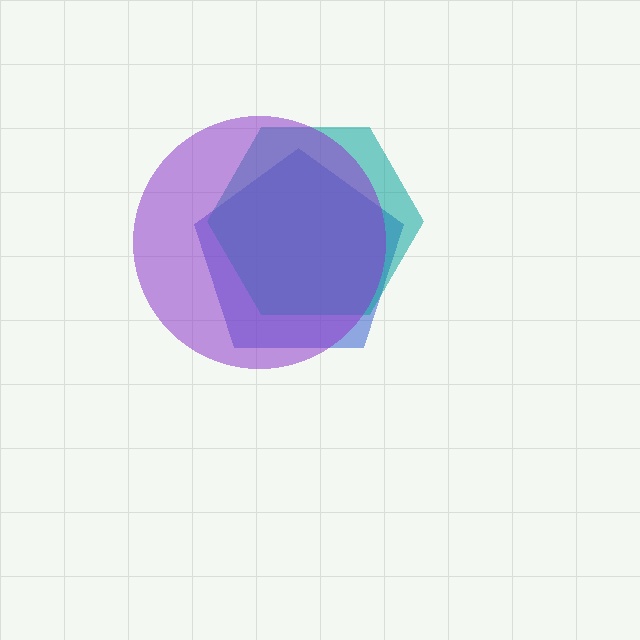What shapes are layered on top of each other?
The layered shapes are: a blue pentagon, a teal hexagon, a purple circle.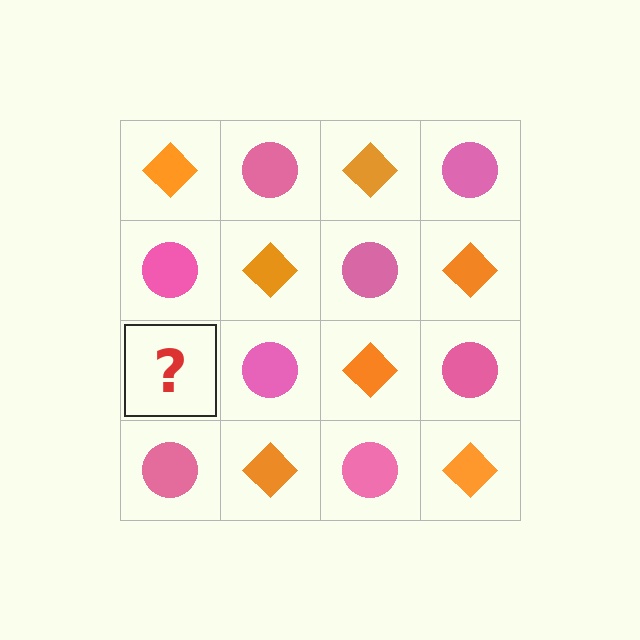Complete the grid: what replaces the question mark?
The question mark should be replaced with an orange diamond.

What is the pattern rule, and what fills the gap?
The rule is that it alternates orange diamond and pink circle in a checkerboard pattern. The gap should be filled with an orange diamond.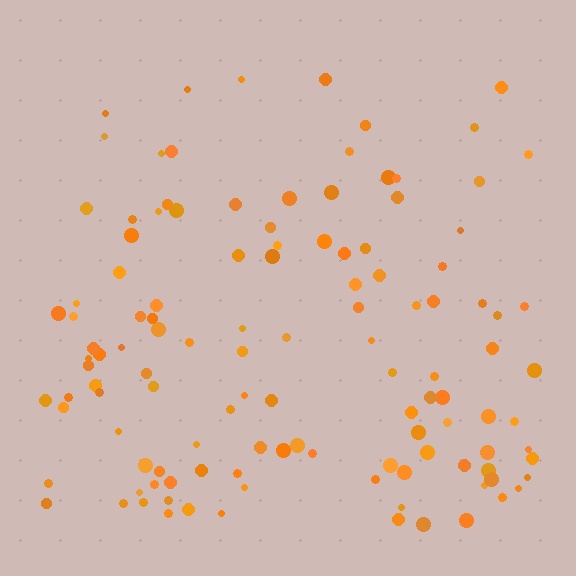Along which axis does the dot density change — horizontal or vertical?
Vertical.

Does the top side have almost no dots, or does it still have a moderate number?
Still a moderate number, just noticeably fewer than the bottom.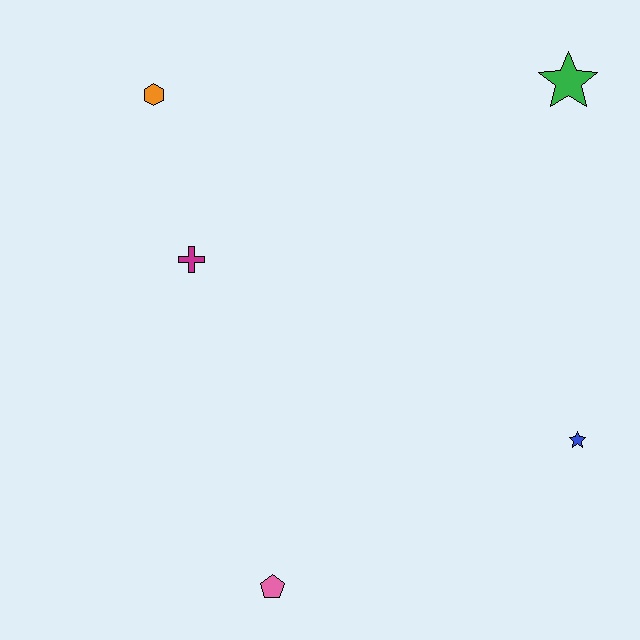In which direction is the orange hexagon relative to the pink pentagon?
The orange hexagon is above the pink pentagon.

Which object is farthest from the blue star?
The orange hexagon is farthest from the blue star.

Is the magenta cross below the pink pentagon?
No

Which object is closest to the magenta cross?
The orange hexagon is closest to the magenta cross.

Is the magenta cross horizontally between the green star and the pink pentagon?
No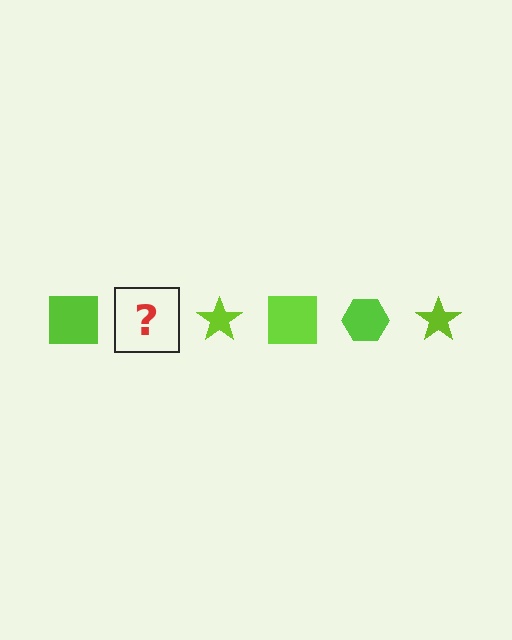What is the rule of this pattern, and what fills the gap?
The rule is that the pattern cycles through square, hexagon, star shapes in lime. The gap should be filled with a lime hexagon.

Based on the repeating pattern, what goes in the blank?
The blank should be a lime hexagon.